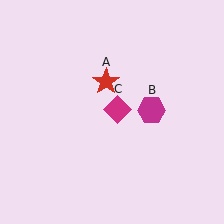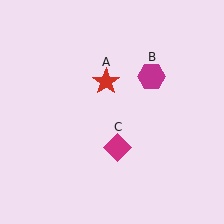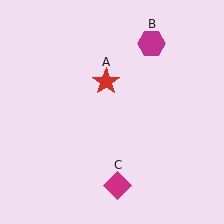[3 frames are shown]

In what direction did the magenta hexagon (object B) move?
The magenta hexagon (object B) moved up.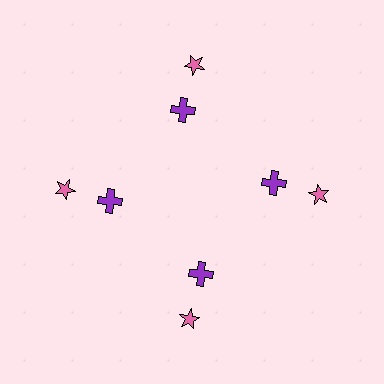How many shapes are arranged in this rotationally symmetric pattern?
There are 8 shapes, arranged in 4 groups of 2.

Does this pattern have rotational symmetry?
Yes, this pattern has 4-fold rotational symmetry. It looks the same after rotating 90 degrees around the center.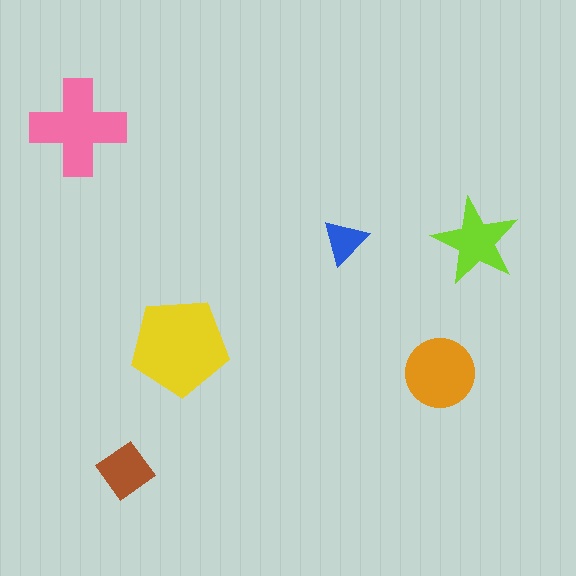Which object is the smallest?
The blue triangle.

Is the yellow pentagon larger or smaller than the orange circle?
Larger.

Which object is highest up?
The pink cross is topmost.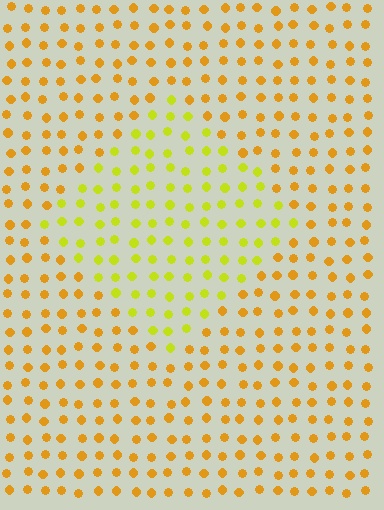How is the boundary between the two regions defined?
The boundary is defined purely by a slight shift in hue (about 32 degrees). Spacing, size, and orientation are identical on both sides.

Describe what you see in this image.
The image is filled with small orange elements in a uniform arrangement. A diamond-shaped region is visible where the elements are tinted to a slightly different hue, forming a subtle color boundary.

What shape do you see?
I see a diamond.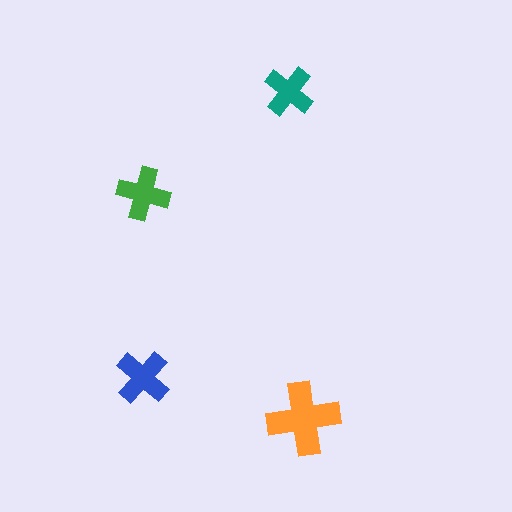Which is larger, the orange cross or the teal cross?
The orange one.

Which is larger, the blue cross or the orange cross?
The orange one.